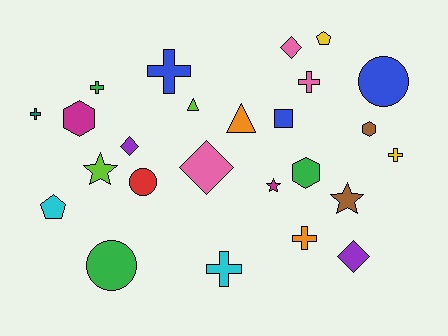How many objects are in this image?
There are 25 objects.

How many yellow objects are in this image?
There are 2 yellow objects.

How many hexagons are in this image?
There are 3 hexagons.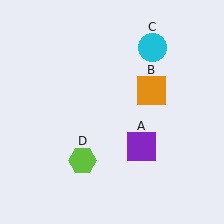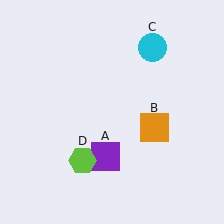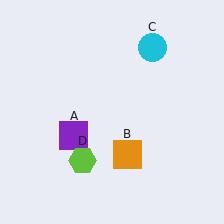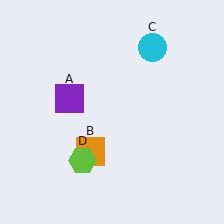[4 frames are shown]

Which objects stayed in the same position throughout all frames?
Cyan circle (object C) and lime hexagon (object D) remained stationary.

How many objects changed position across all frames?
2 objects changed position: purple square (object A), orange square (object B).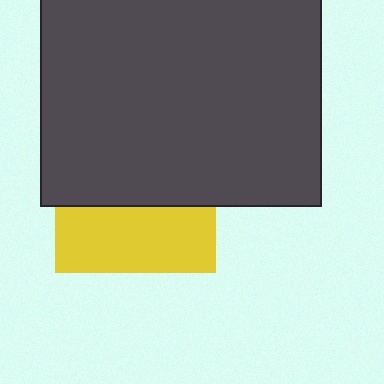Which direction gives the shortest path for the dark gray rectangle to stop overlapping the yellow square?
Moving up gives the shortest separation.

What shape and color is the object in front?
The object in front is a dark gray rectangle.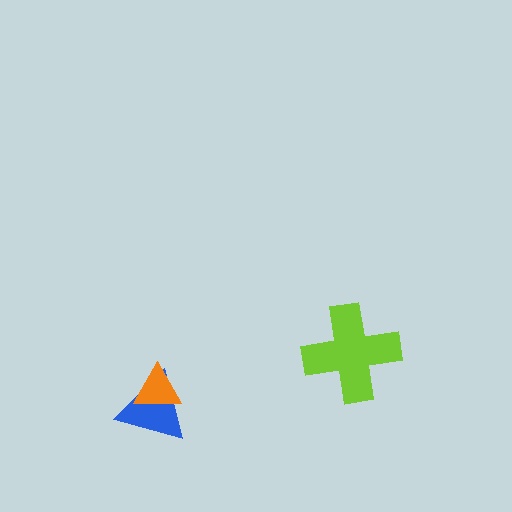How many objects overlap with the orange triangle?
1 object overlaps with the orange triangle.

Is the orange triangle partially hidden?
No, no other shape covers it.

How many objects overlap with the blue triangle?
1 object overlaps with the blue triangle.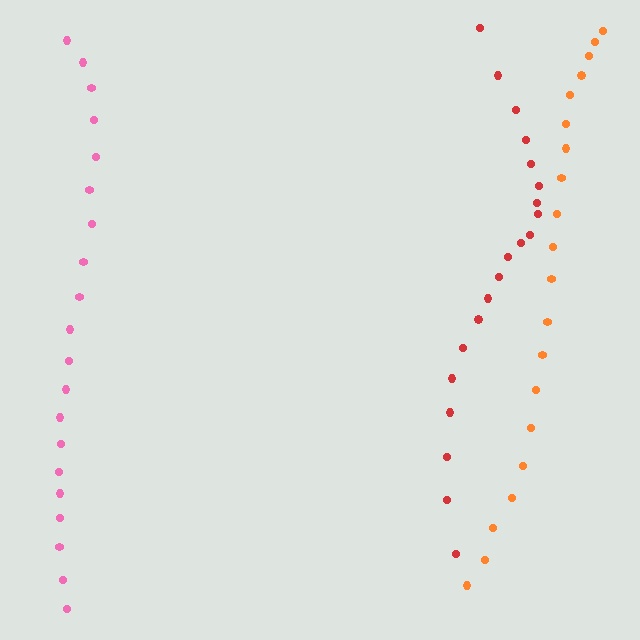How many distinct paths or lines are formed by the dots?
There are 3 distinct paths.